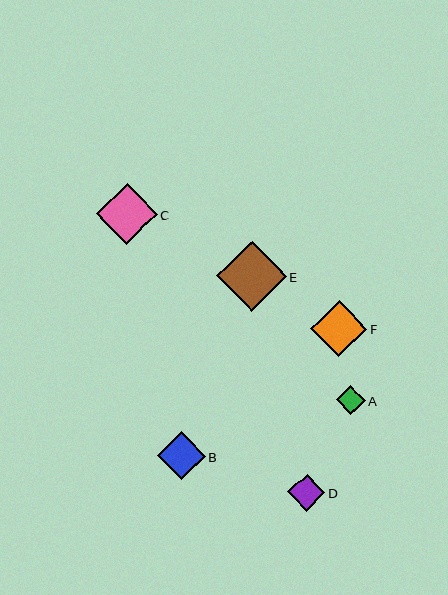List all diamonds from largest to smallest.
From largest to smallest: E, C, F, B, D, A.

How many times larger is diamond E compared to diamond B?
Diamond E is approximately 1.4 times the size of diamond B.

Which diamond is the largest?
Diamond E is the largest with a size of approximately 69 pixels.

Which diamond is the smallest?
Diamond A is the smallest with a size of approximately 29 pixels.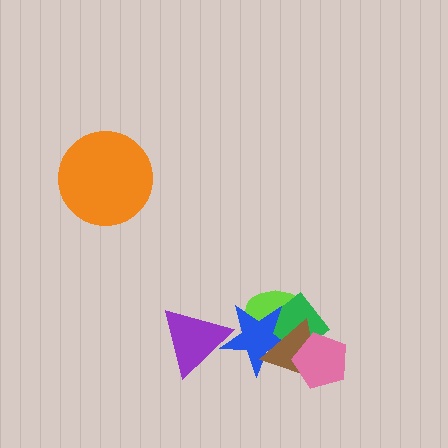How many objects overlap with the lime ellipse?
3 objects overlap with the lime ellipse.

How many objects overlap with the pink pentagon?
2 objects overlap with the pink pentagon.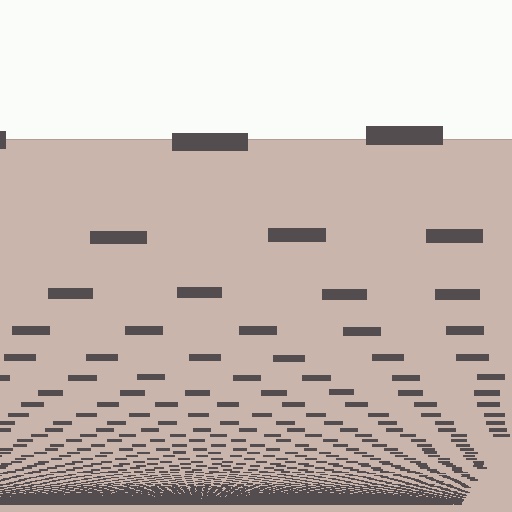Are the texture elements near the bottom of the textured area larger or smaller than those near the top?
Smaller. The gradient is inverted — elements near the bottom are smaller and denser.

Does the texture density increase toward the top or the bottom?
Density increases toward the bottom.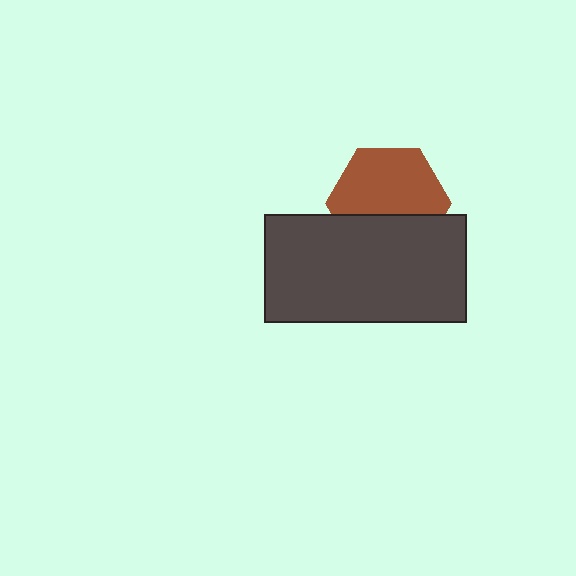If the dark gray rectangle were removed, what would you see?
You would see the complete brown hexagon.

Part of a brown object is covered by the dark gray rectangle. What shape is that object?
It is a hexagon.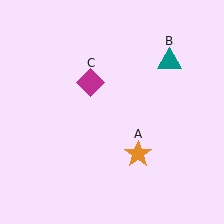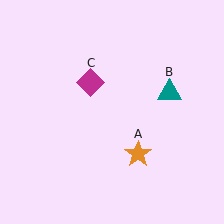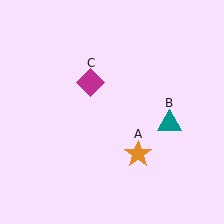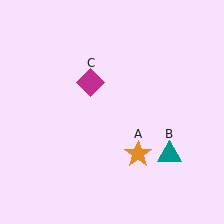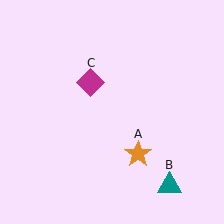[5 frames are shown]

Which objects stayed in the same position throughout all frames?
Orange star (object A) and magenta diamond (object C) remained stationary.